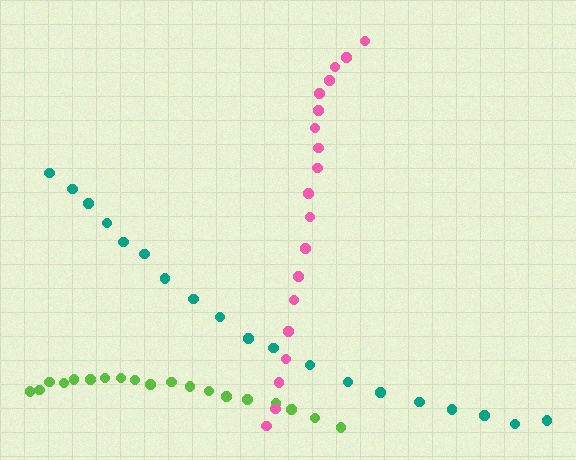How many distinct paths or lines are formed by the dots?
There are 3 distinct paths.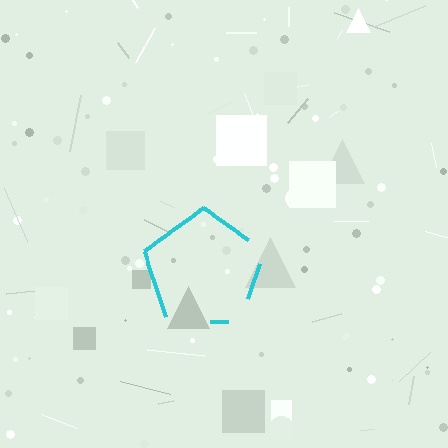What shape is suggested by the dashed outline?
The dashed outline suggests a pentagon.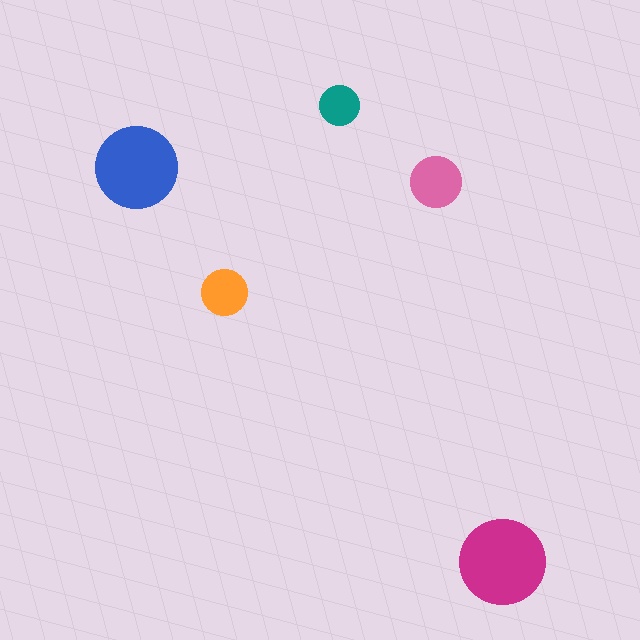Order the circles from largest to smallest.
the magenta one, the blue one, the pink one, the orange one, the teal one.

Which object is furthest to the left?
The blue circle is leftmost.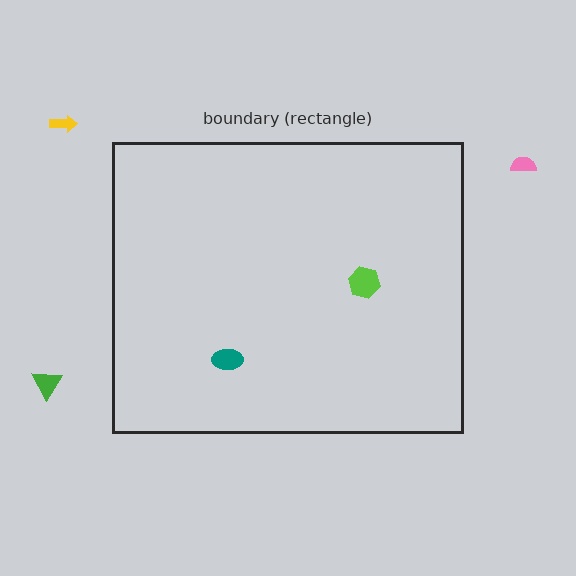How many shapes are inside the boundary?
2 inside, 3 outside.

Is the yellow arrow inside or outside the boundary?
Outside.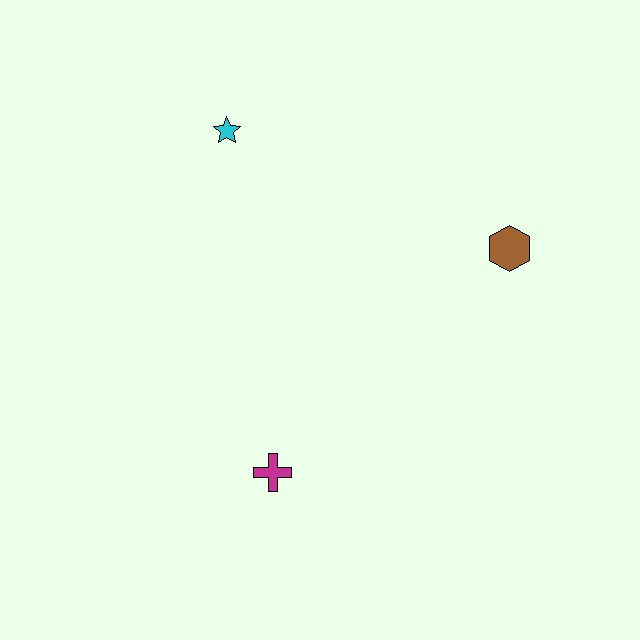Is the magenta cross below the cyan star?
Yes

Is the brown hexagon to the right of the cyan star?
Yes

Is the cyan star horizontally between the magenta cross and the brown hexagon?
No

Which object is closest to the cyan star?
The brown hexagon is closest to the cyan star.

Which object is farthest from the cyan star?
The magenta cross is farthest from the cyan star.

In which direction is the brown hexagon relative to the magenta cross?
The brown hexagon is to the right of the magenta cross.